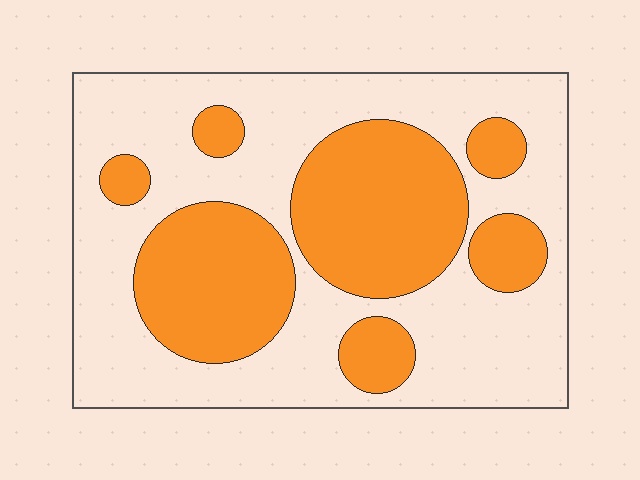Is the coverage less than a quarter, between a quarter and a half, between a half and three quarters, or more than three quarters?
Between a quarter and a half.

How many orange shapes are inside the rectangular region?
7.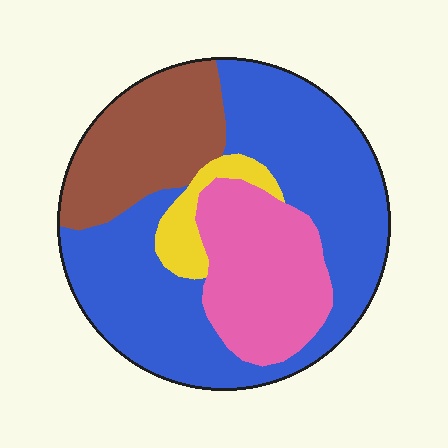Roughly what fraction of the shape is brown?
Brown covers roughly 20% of the shape.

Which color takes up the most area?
Blue, at roughly 50%.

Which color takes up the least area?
Yellow, at roughly 5%.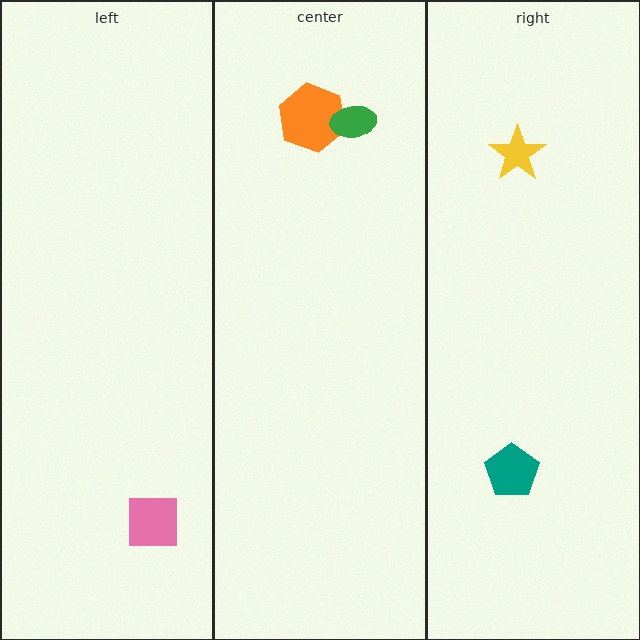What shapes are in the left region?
The pink square.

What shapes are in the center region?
The orange hexagon, the green ellipse.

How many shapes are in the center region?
2.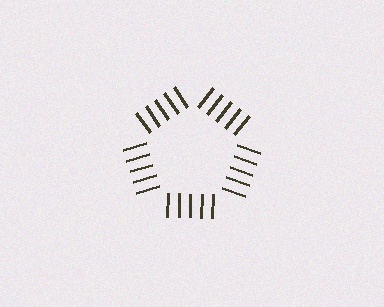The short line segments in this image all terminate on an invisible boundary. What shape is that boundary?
An illusory pentagon — the line segments terminate on its edges but no continuous stroke is drawn.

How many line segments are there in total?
25 — 5 along each of the 5 edges.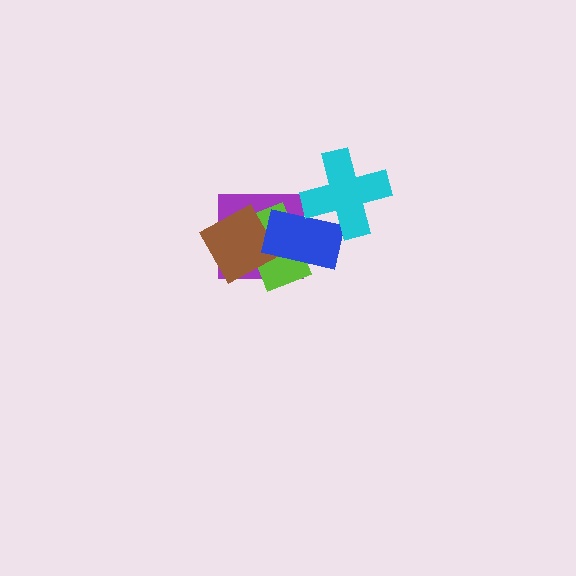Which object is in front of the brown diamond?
The blue rectangle is in front of the brown diamond.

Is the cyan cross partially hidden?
No, no other shape covers it.